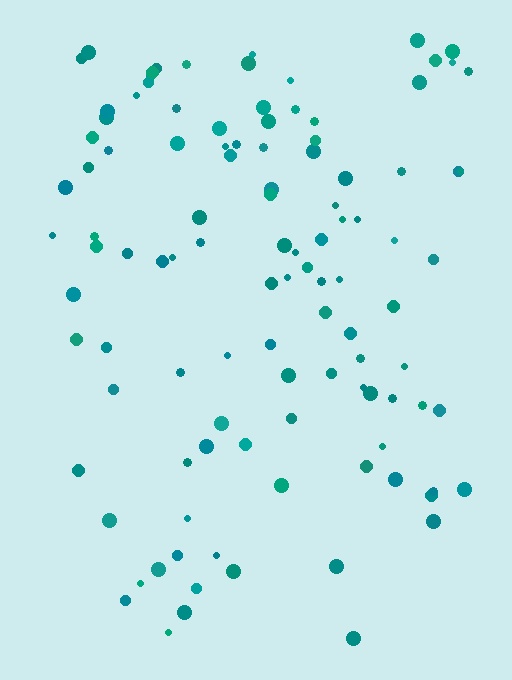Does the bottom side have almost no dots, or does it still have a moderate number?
Still a moderate number, just noticeably fewer than the top.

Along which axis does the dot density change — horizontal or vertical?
Vertical.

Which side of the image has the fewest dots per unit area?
The bottom.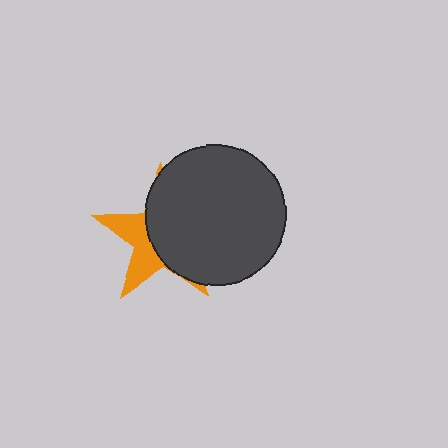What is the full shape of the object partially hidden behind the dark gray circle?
The partially hidden object is an orange star.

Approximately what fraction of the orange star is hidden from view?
Roughly 63% of the orange star is hidden behind the dark gray circle.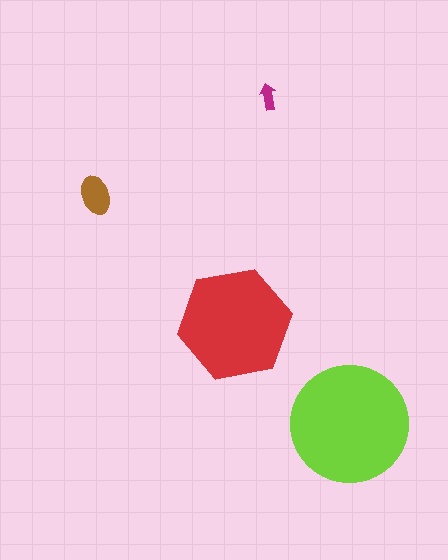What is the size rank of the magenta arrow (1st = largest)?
4th.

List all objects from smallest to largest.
The magenta arrow, the brown ellipse, the red hexagon, the lime circle.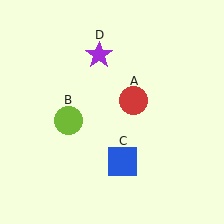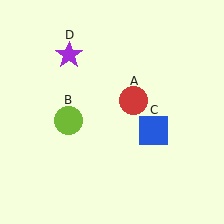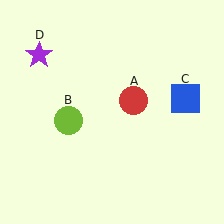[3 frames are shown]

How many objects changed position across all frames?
2 objects changed position: blue square (object C), purple star (object D).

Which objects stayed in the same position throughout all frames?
Red circle (object A) and lime circle (object B) remained stationary.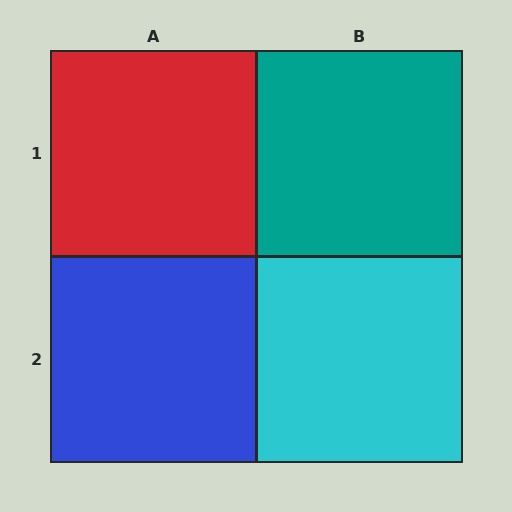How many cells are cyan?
1 cell is cyan.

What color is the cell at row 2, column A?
Blue.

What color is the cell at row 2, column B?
Cyan.